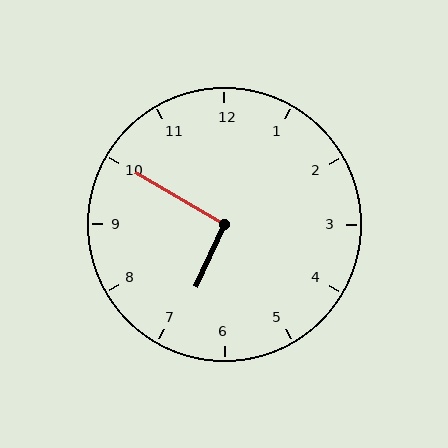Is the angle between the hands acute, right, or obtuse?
It is right.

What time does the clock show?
6:50.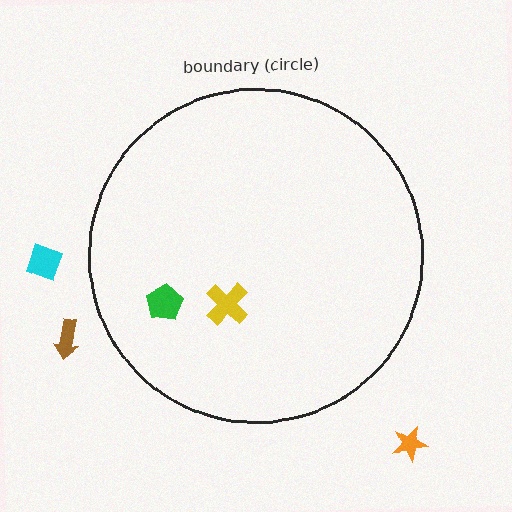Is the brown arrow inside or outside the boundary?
Outside.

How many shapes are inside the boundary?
2 inside, 3 outside.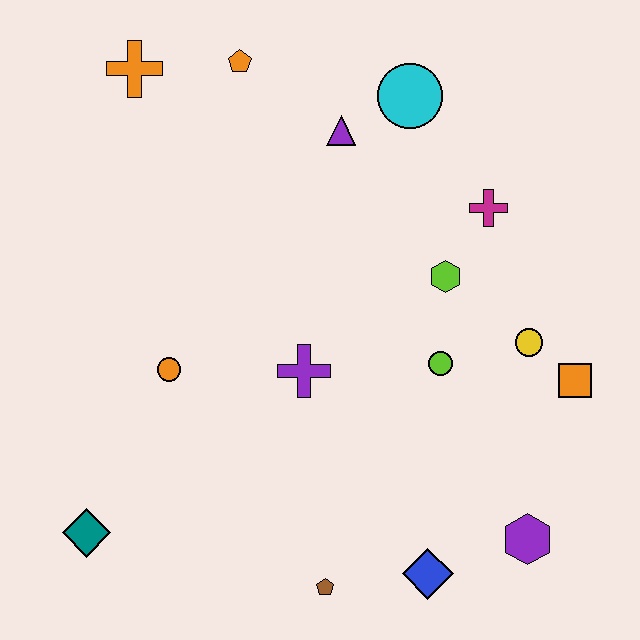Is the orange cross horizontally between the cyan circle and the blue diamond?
No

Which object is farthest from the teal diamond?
The cyan circle is farthest from the teal diamond.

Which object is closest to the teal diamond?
The orange circle is closest to the teal diamond.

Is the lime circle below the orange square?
No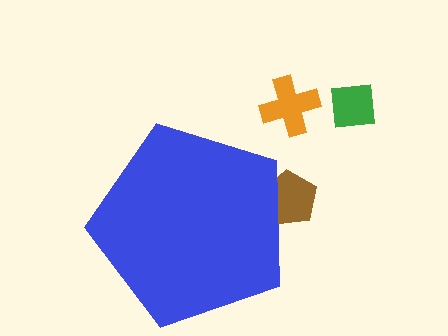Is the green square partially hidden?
No, the green square is fully visible.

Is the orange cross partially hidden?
No, the orange cross is fully visible.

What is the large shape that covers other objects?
A blue pentagon.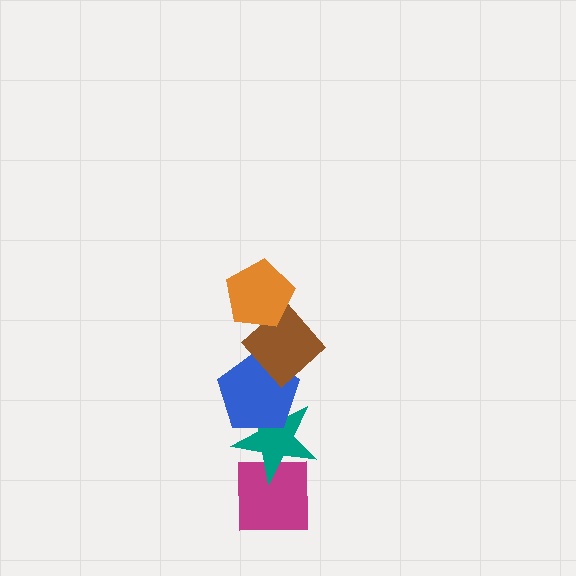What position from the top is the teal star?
The teal star is 4th from the top.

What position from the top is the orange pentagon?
The orange pentagon is 1st from the top.